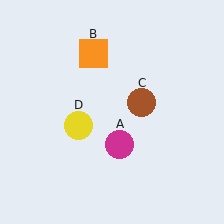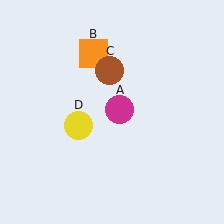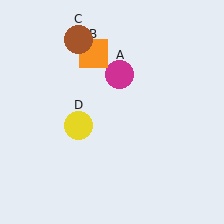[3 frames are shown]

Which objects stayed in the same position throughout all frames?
Orange square (object B) and yellow circle (object D) remained stationary.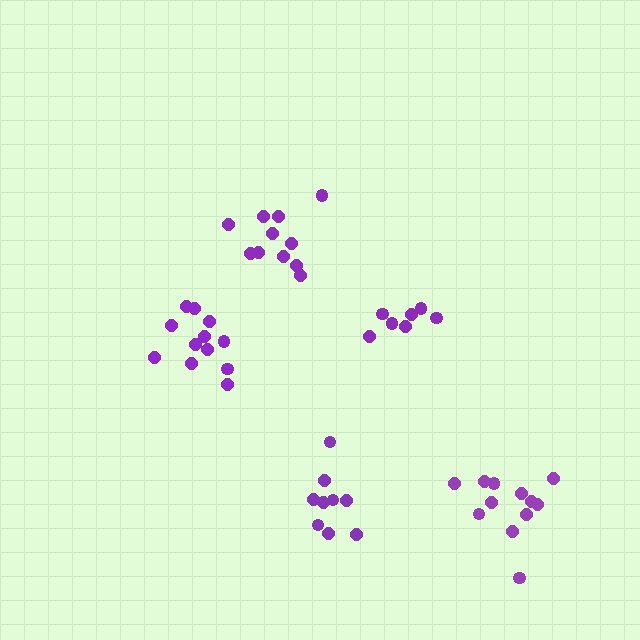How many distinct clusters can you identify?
There are 5 distinct clusters.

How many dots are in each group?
Group 1: 11 dots, Group 2: 7 dots, Group 3: 9 dots, Group 4: 12 dots, Group 5: 12 dots (51 total).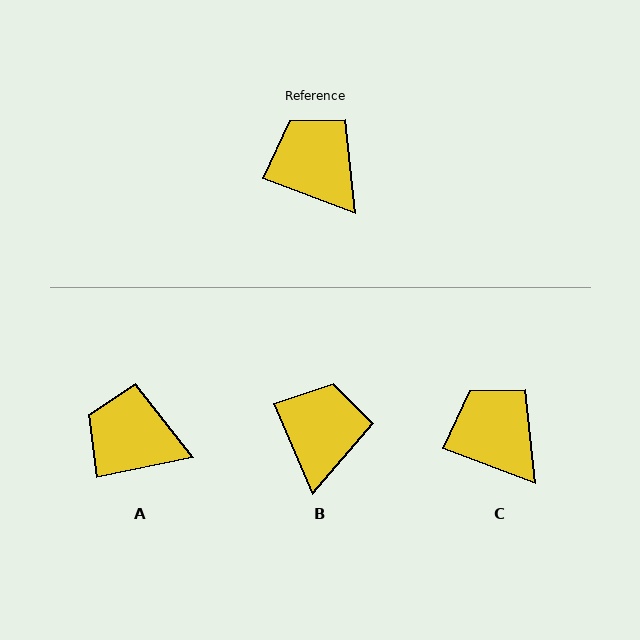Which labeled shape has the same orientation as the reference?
C.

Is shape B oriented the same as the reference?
No, it is off by about 46 degrees.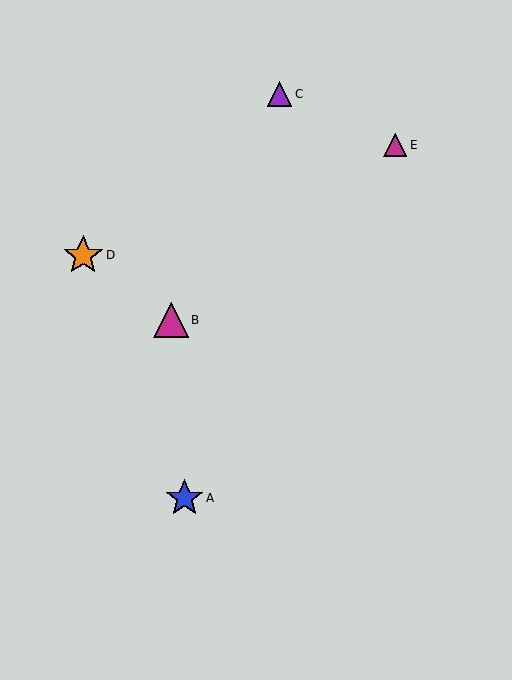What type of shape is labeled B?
Shape B is a magenta triangle.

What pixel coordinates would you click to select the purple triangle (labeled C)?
Click at (280, 94) to select the purple triangle C.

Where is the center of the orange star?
The center of the orange star is at (83, 255).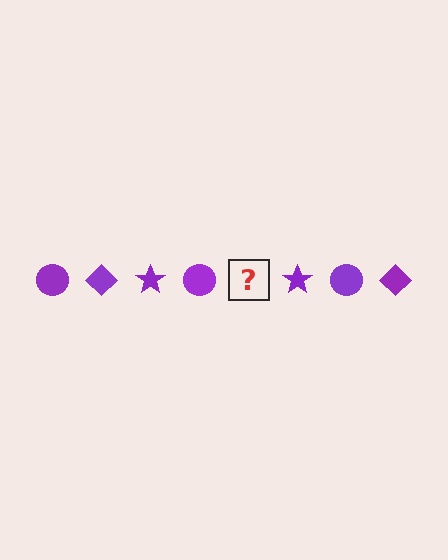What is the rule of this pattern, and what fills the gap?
The rule is that the pattern cycles through circle, diamond, star shapes in purple. The gap should be filled with a purple diamond.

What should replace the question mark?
The question mark should be replaced with a purple diamond.